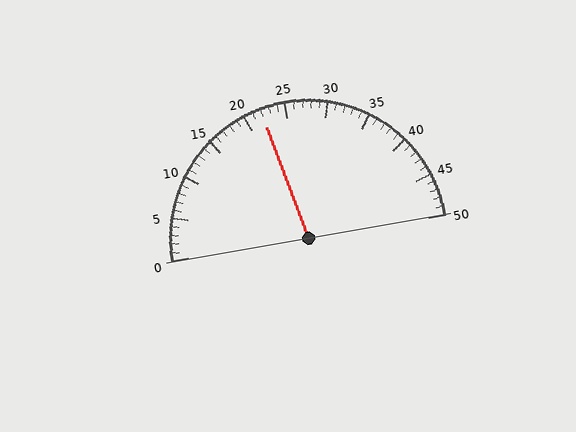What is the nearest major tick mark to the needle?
The nearest major tick mark is 20.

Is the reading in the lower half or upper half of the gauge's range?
The reading is in the lower half of the range (0 to 50).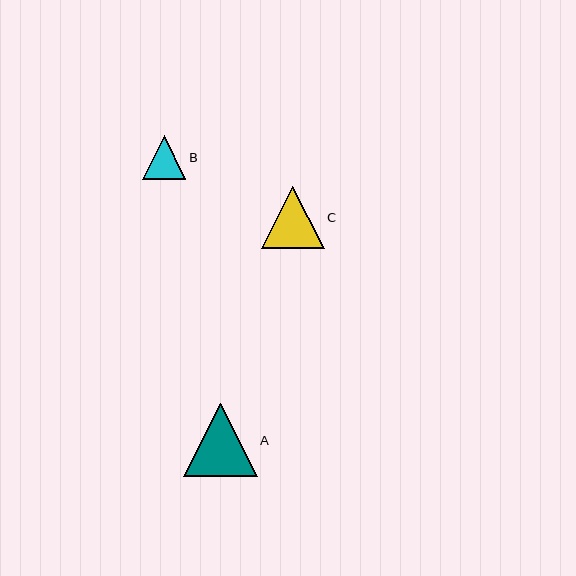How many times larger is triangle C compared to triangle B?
Triangle C is approximately 1.4 times the size of triangle B.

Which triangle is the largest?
Triangle A is the largest with a size of approximately 73 pixels.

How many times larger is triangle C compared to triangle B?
Triangle C is approximately 1.4 times the size of triangle B.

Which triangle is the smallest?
Triangle B is the smallest with a size of approximately 43 pixels.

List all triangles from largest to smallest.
From largest to smallest: A, C, B.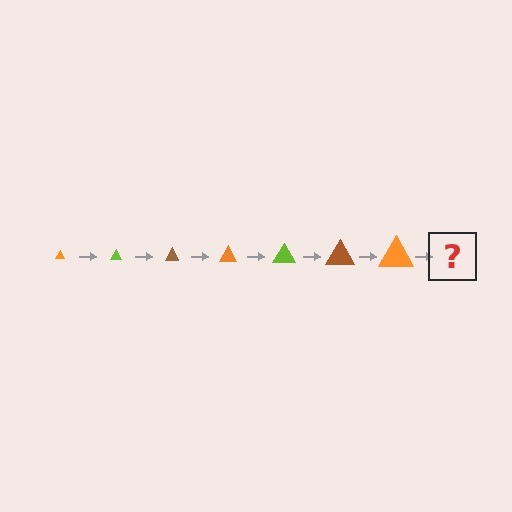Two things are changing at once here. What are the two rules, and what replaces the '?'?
The two rules are that the triangle grows larger each step and the color cycles through orange, lime, and brown. The '?' should be a lime triangle, larger than the previous one.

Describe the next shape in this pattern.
It should be a lime triangle, larger than the previous one.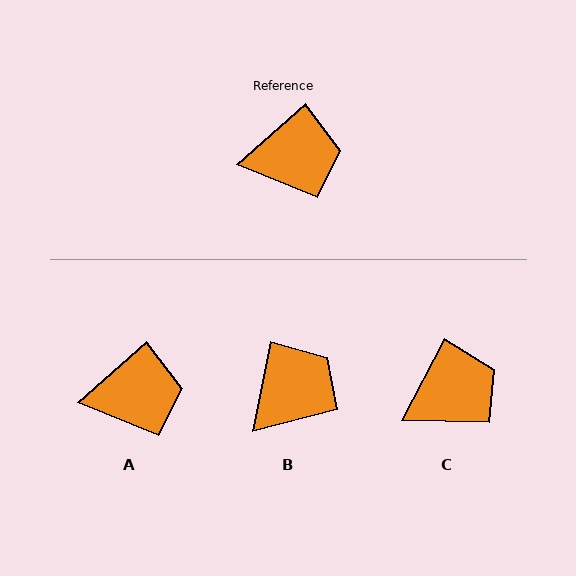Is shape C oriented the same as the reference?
No, it is off by about 21 degrees.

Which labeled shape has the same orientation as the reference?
A.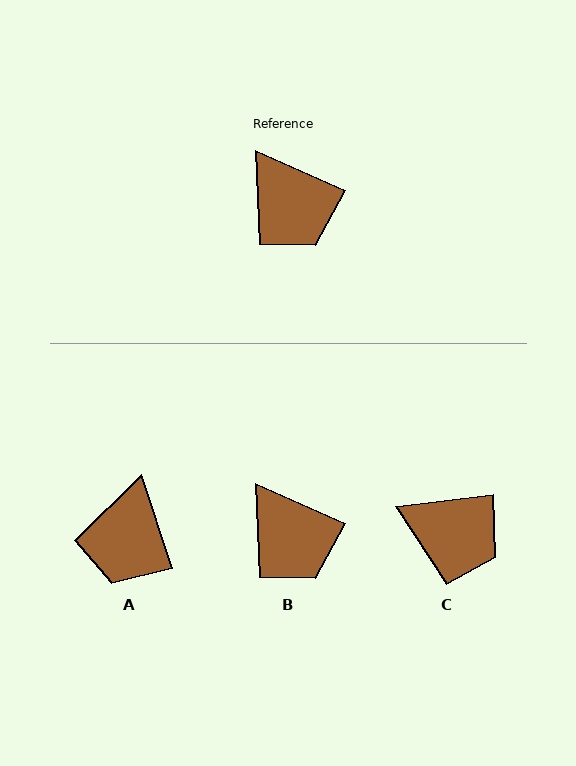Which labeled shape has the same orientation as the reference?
B.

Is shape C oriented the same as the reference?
No, it is off by about 31 degrees.